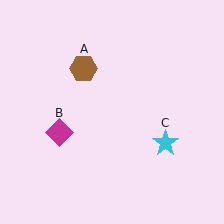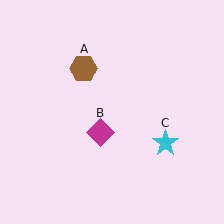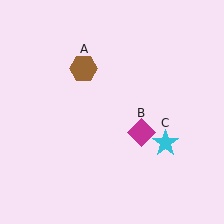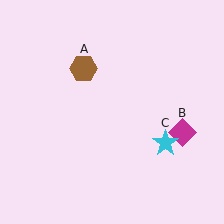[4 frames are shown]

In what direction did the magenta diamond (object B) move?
The magenta diamond (object B) moved right.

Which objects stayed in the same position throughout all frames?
Brown hexagon (object A) and cyan star (object C) remained stationary.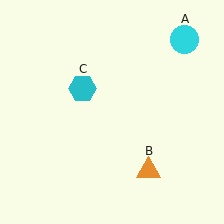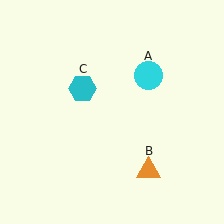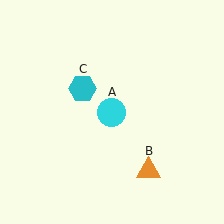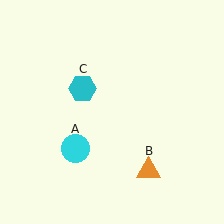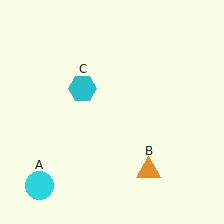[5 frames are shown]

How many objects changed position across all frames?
1 object changed position: cyan circle (object A).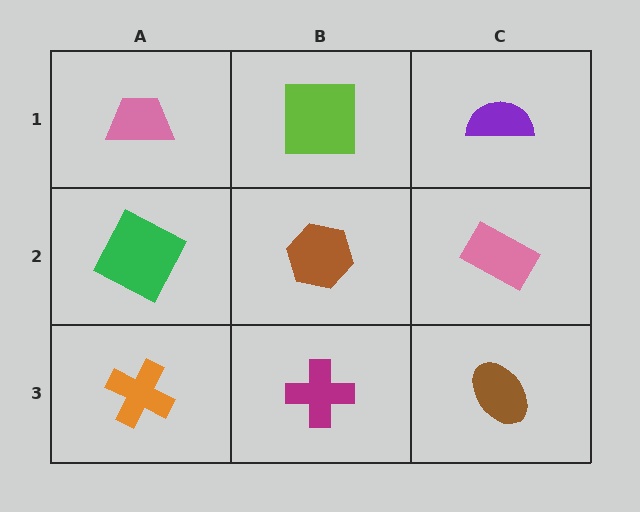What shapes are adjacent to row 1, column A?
A green square (row 2, column A), a lime square (row 1, column B).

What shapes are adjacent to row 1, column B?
A brown hexagon (row 2, column B), a pink trapezoid (row 1, column A), a purple semicircle (row 1, column C).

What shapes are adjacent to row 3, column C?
A pink rectangle (row 2, column C), a magenta cross (row 3, column B).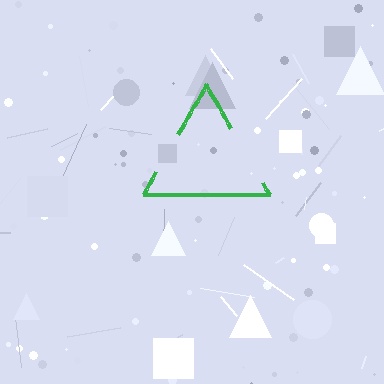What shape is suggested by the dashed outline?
The dashed outline suggests a triangle.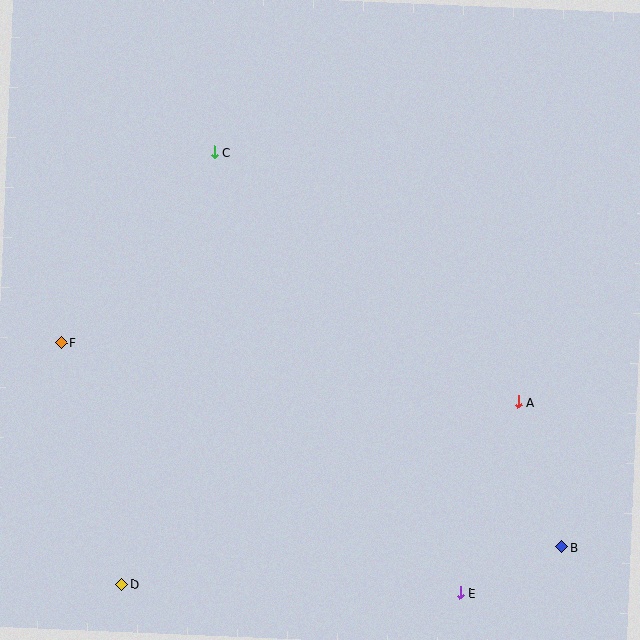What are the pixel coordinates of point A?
Point A is at (518, 402).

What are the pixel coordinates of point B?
Point B is at (561, 547).